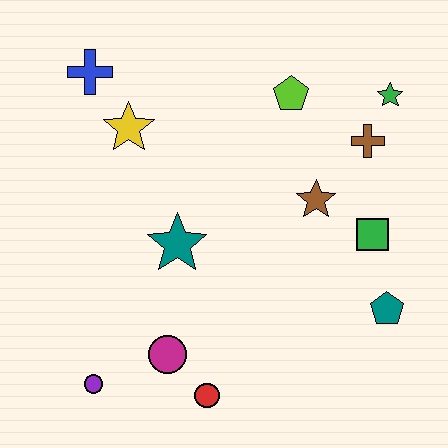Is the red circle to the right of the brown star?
No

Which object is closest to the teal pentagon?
The green square is closest to the teal pentagon.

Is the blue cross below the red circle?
No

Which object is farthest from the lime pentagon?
The purple circle is farthest from the lime pentagon.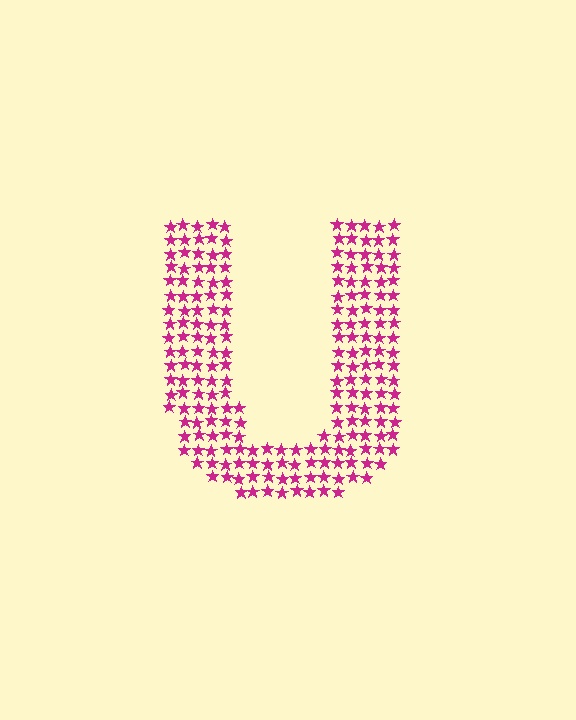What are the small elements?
The small elements are stars.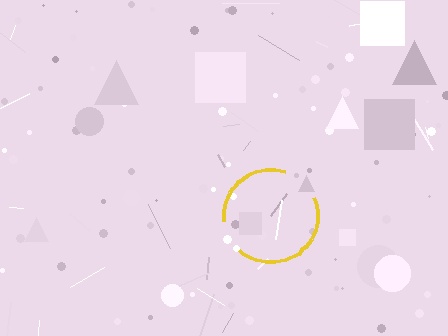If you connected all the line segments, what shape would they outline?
They would outline a circle.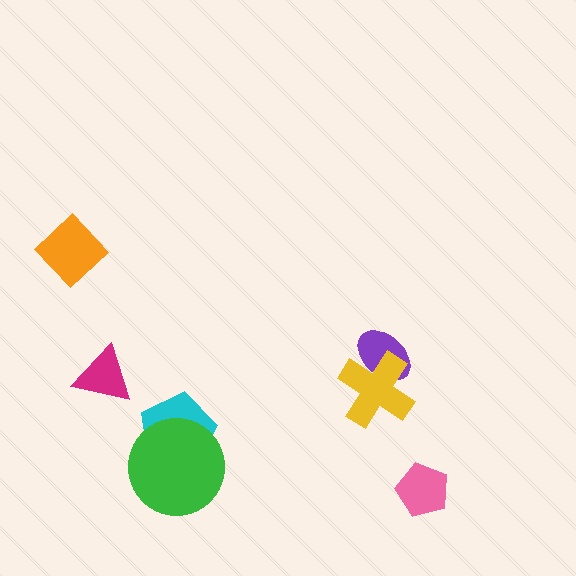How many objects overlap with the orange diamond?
0 objects overlap with the orange diamond.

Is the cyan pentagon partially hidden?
Yes, it is partially covered by another shape.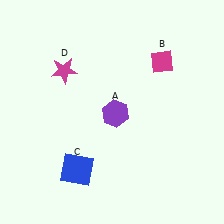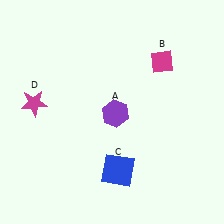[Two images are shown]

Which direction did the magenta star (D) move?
The magenta star (D) moved down.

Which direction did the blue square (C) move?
The blue square (C) moved right.